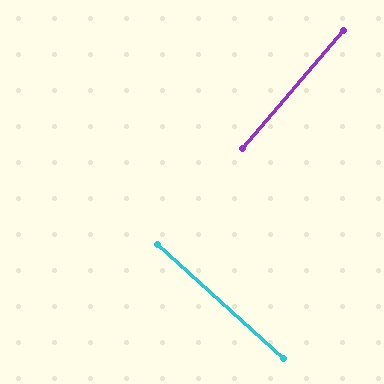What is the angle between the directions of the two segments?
Approximately 88 degrees.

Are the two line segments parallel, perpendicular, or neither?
Perpendicular — they meet at approximately 88°.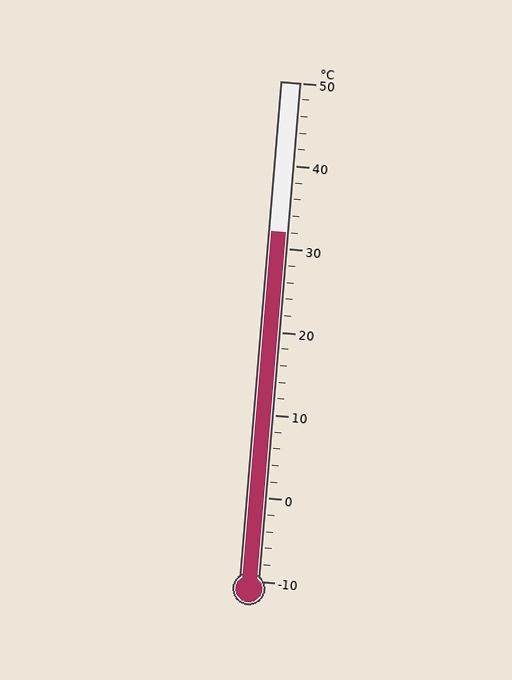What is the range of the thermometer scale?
The thermometer scale ranges from -10°C to 50°C.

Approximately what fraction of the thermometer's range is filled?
The thermometer is filled to approximately 70% of its range.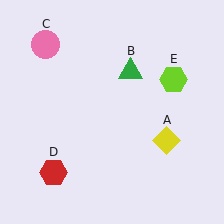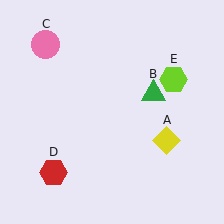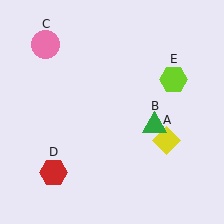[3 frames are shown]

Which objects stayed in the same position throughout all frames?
Yellow diamond (object A) and pink circle (object C) and red hexagon (object D) and lime hexagon (object E) remained stationary.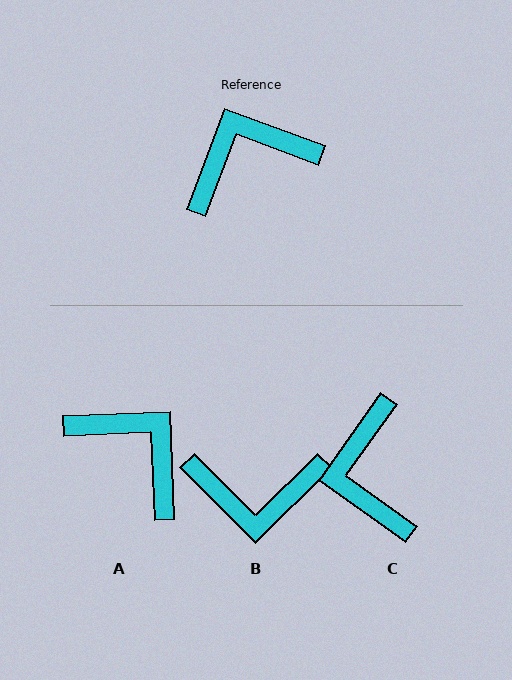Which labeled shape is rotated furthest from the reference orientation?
B, about 155 degrees away.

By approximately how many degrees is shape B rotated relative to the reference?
Approximately 155 degrees counter-clockwise.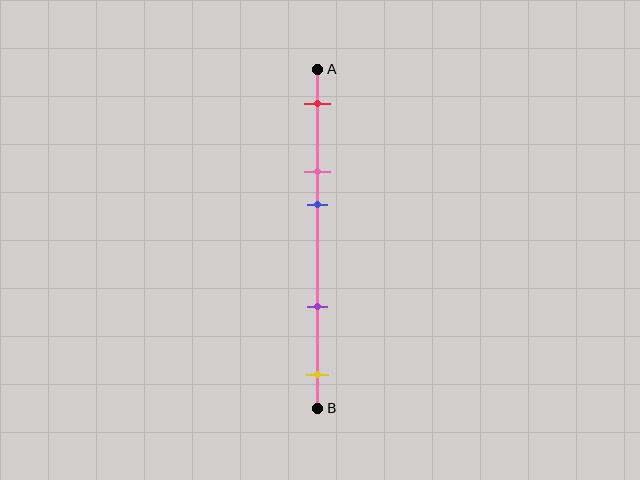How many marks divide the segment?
There are 5 marks dividing the segment.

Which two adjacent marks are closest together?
The pink and blue marks are the closest adjacent pair.